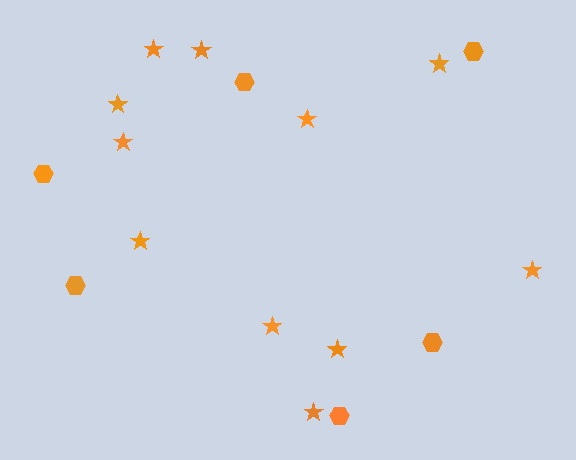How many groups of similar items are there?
There are 2 groups: one group of stars (11) and one group of hexagons (6).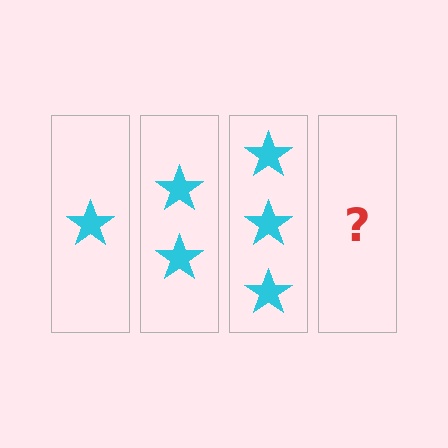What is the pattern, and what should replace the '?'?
The pattern is that each step adds one more star. The '?' should be 4 stars.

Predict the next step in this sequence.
The next step is 4 stars.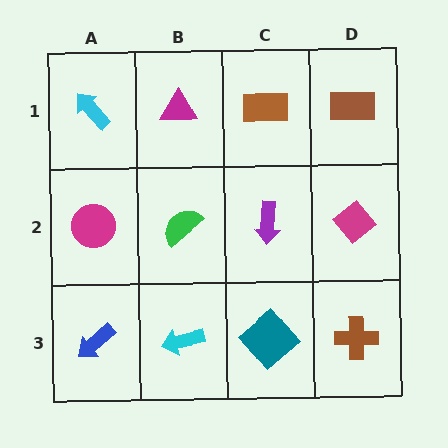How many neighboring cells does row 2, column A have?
3.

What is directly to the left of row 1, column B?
A cyan arrow.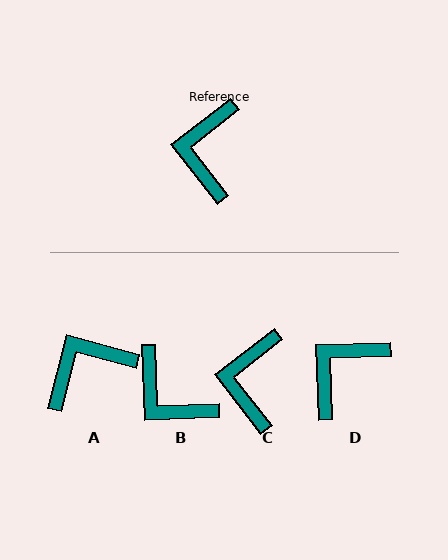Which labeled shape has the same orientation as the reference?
C.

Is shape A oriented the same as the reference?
No, it is off by about 53 degrees.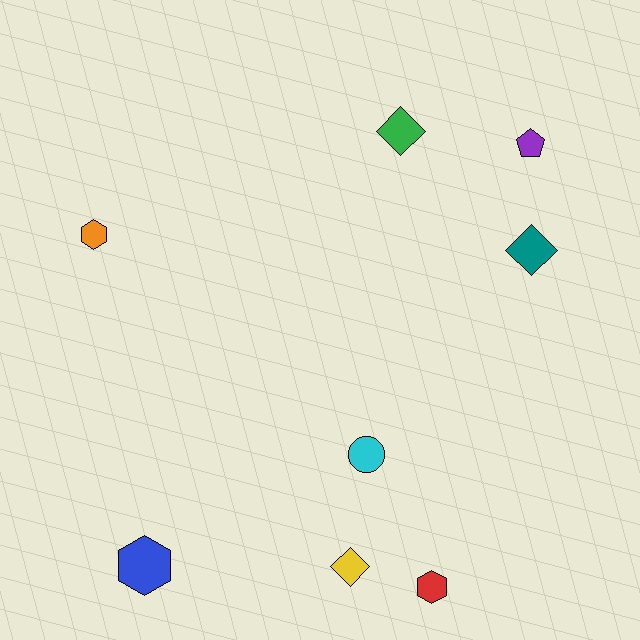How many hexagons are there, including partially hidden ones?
There are 3 hexagons.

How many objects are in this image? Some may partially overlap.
There are 8 objects.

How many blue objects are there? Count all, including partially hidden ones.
There is 1 blue object.